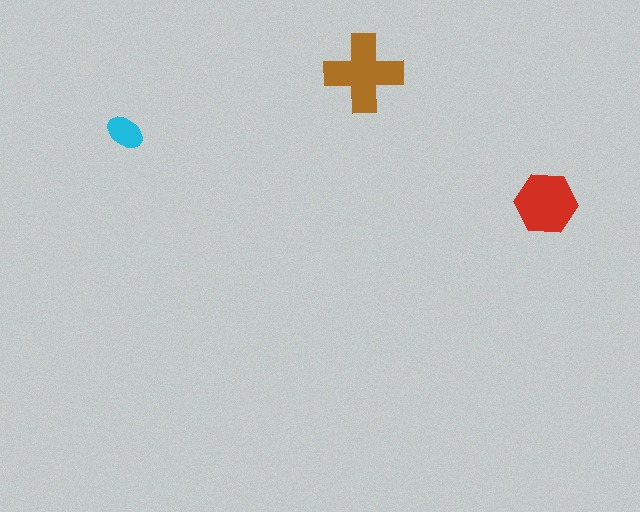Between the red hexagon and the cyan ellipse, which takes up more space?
The red hexagon.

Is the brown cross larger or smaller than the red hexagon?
Larger.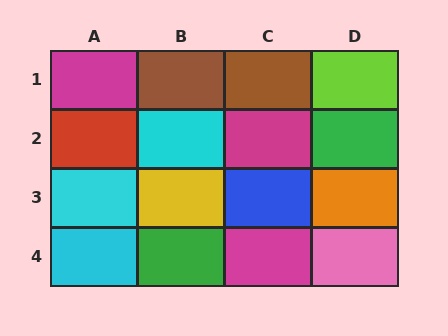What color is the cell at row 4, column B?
Green.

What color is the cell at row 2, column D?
Green.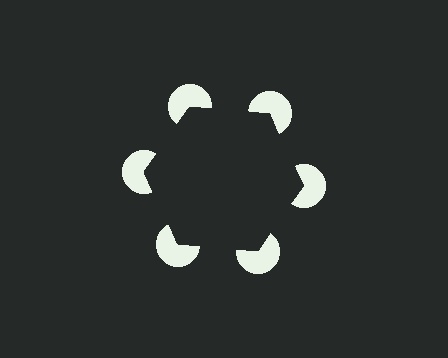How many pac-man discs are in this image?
There are 6 — one at each vertex of the illusory hexagon.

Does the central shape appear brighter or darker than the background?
It typically appears slightly darker than the background, even though no actual brightness change is drawn.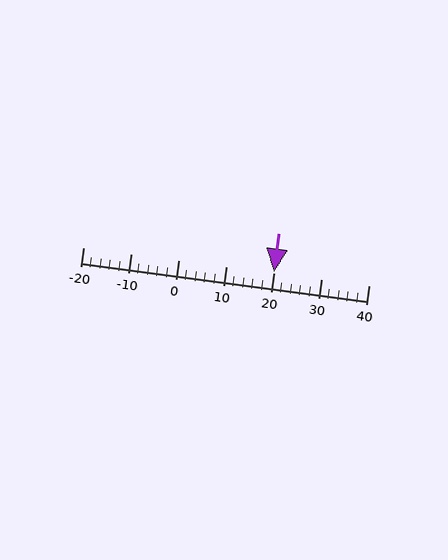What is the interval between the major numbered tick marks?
The major tick marks are spaced 10 units apart.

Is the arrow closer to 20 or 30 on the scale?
The arrow is closer to 20.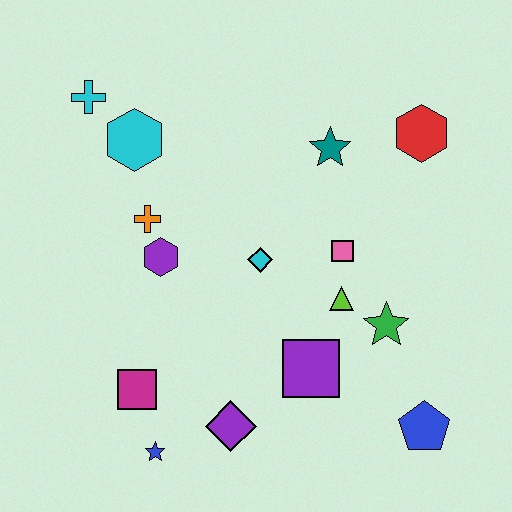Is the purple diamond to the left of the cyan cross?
No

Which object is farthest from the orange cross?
The blue pentagon is farthest from the orange cross.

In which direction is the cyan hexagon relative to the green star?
The cyan hexagon is to the left of the green star.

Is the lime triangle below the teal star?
Yes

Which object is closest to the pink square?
The lime triangle is closest to the pink square.